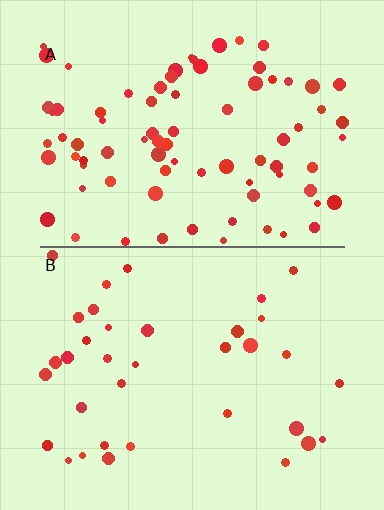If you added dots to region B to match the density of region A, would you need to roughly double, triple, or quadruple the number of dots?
Approximately double.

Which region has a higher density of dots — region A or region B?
A (the top).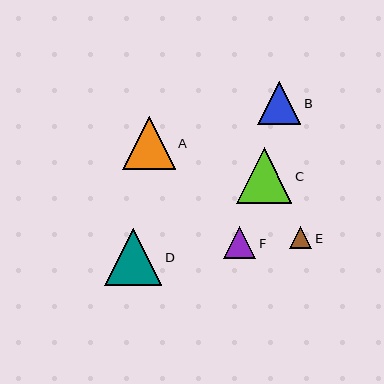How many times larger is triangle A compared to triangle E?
Triangle A is approximately 2.4 times the size of triangle E.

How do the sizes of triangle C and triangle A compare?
Triangle C and triangle A are approximately the same size.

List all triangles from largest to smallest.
From largest to smallest: D, C, A, B, F, E.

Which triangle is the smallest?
Triangle E is the smallest with a size of approximately 22 pixels.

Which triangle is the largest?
Triangle D is the largest with a size of approximately 57 pixels.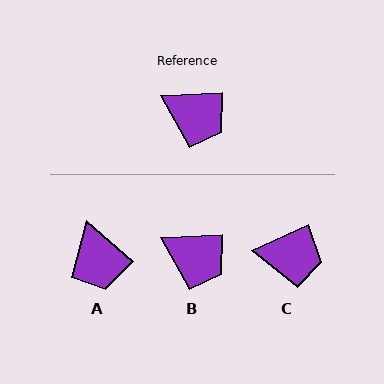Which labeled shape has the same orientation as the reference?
B.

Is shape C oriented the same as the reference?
No, it is off by about 21 degrees.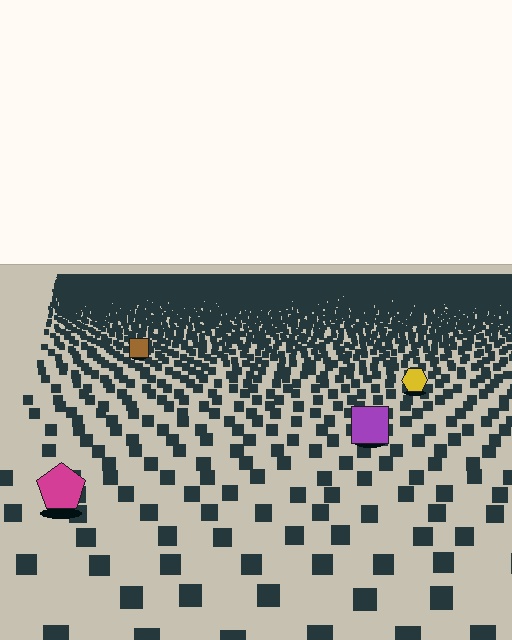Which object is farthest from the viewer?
The brown square is farthest from the viewer. It appears smaller and the ground texture around it is denser.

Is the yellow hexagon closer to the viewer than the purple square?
No. The purple square is closer — you can tell from the texture gradient: the ground texture is coarser near it.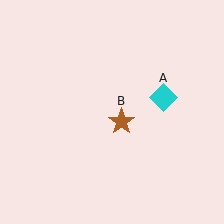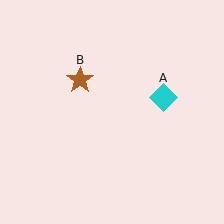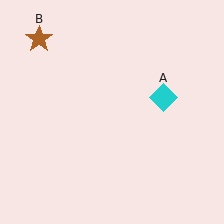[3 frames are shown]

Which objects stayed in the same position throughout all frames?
Cyan diamond (object A) remained stationary.